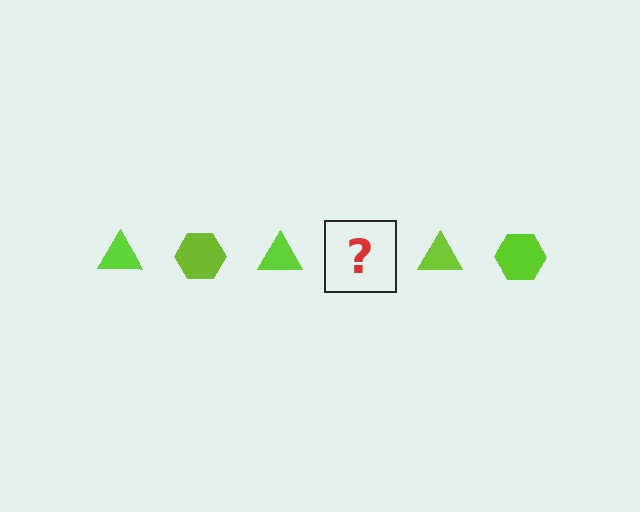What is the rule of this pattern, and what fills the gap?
The rule is that the pattern cycles through triangle, hexagon shapes in lime. The gap should be filled with a lime hexagon.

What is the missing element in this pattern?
The missing element is a lime hexagon.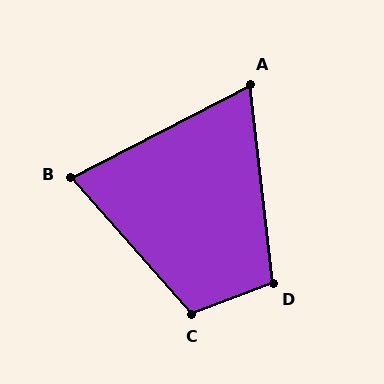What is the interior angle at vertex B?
Approximately 76 degrees (acute).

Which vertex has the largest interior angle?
C, at approximately 111 degrees.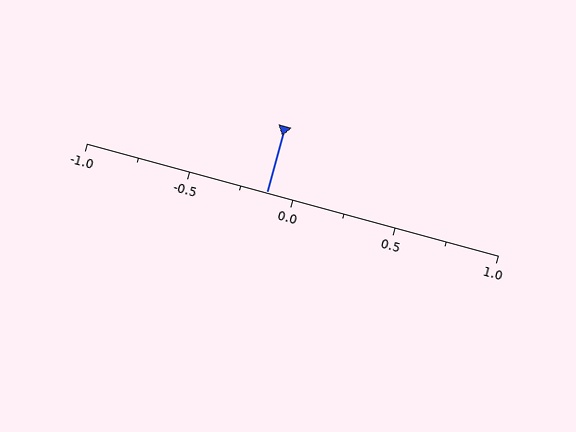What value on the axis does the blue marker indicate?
The marker indicates approximately -0.12.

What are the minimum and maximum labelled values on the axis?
The axis runs from -1.0 to 1.0.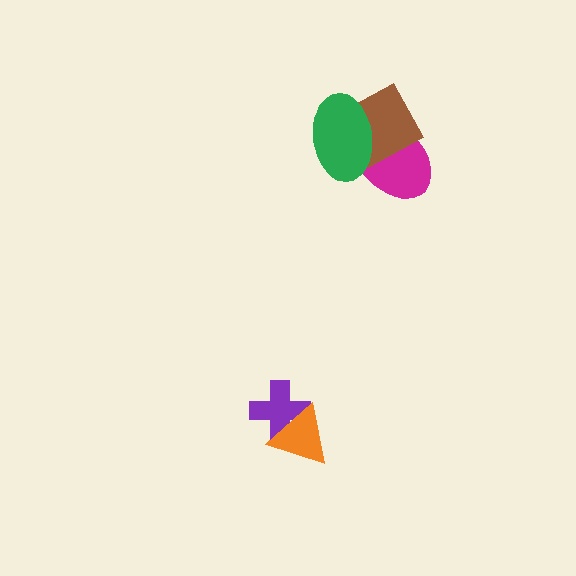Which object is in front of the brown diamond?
The green ellipse is in front of the brown diamond.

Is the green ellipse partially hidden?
No, no other shape covers it.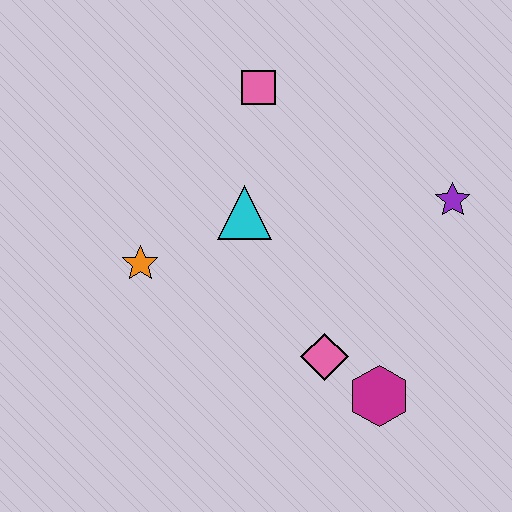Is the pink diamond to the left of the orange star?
No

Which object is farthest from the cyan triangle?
The magenta hexagon is farthest from the cyan triangle.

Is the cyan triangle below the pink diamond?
No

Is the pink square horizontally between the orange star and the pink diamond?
Yes